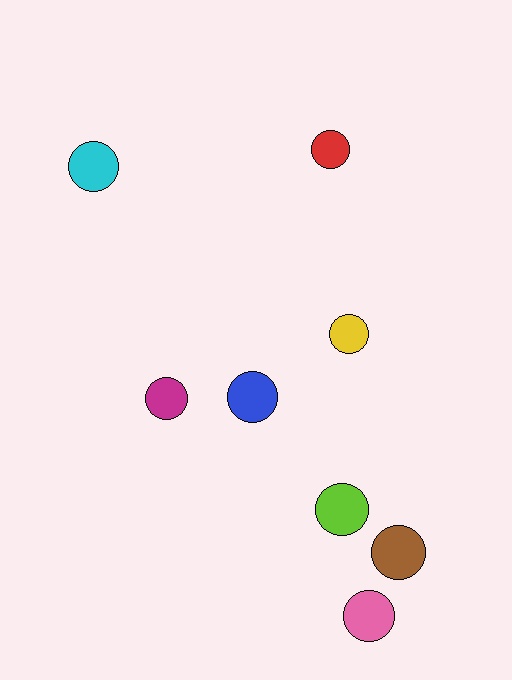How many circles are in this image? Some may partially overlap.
There are 8 circles.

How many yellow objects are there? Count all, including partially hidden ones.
There is 1 yellow object.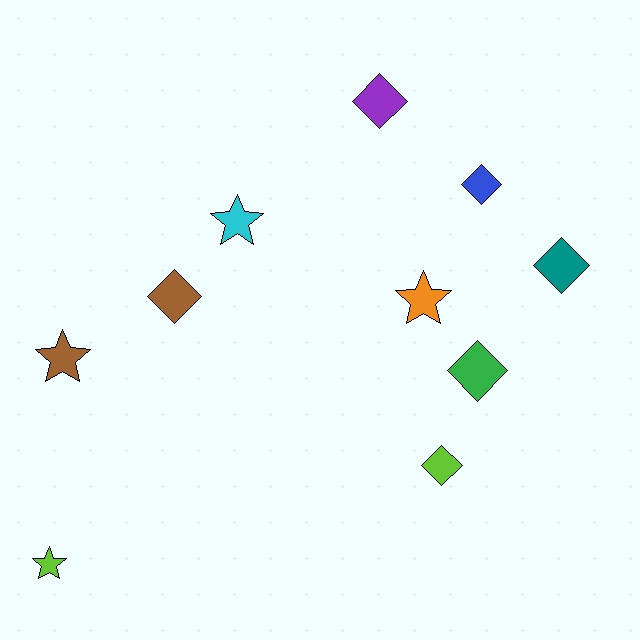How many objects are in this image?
There are 10 objects.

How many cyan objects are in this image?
There is 1 cyan object.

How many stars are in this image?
There are 4 stars.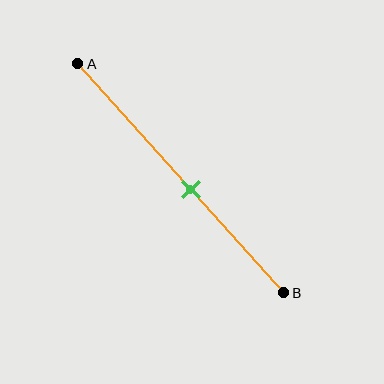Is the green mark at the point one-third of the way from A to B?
No, the mark is at about 55% from A, not at the 33% one-third point.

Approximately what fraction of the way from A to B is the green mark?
The green mark is approximately 55% of the way from A to B.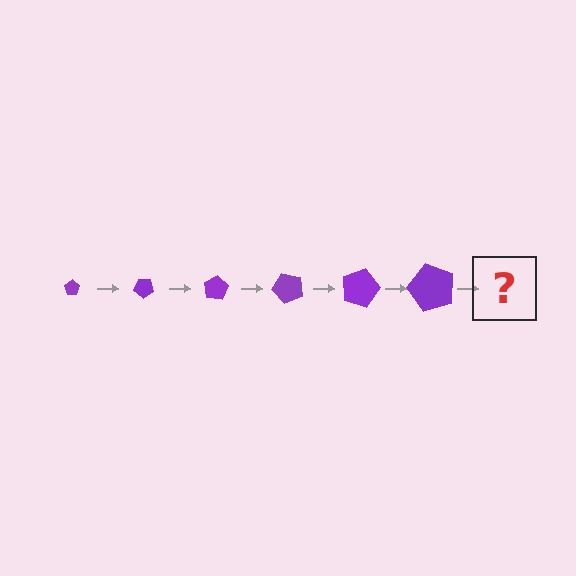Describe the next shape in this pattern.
It should be a pentagon, larger than the previous one and rotated 240 degrees from the start.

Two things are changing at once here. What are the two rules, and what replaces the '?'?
The two rules are that the pentagon grows larger each step and it rotates 40 degrees each step. The '?' should be a pentagon, larger than the previous one and rotated 240 degrees from the start.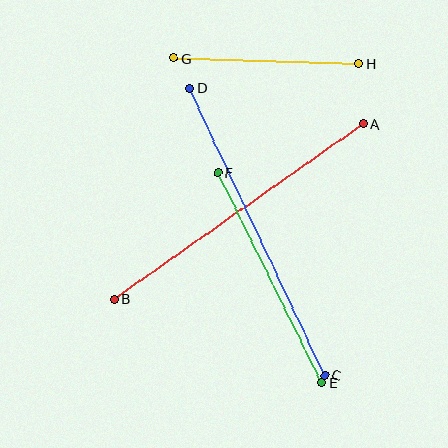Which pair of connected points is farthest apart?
Points C and D are farthest apart.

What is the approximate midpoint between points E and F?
The midpoint is at approximately (270, 277) pixels.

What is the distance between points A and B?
The distance is approximately 305 pixels.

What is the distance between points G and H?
The distance is approximately 185 pixels.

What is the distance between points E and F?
The distance is approximately 235 pixels.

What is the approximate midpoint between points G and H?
The midpoint is at approximately (266, 61) pixels.